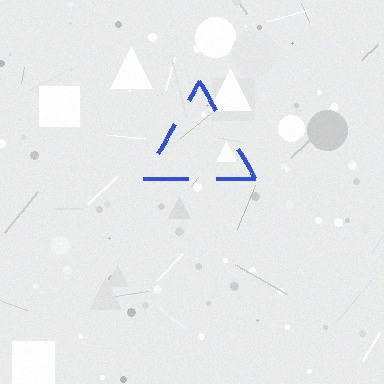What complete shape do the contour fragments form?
The contour fragments form a triangle.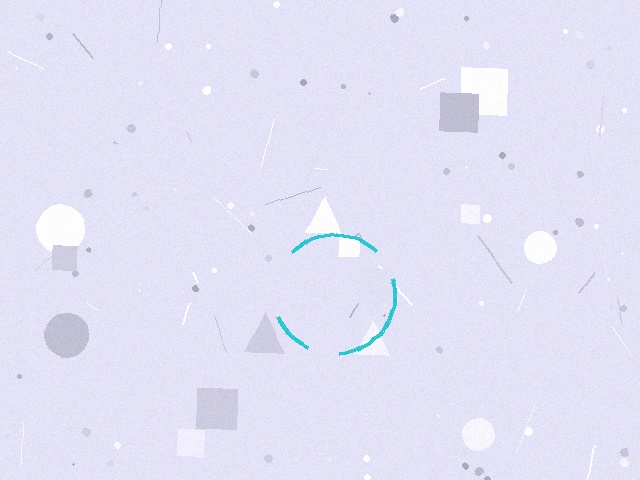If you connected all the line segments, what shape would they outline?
They would outline a circle.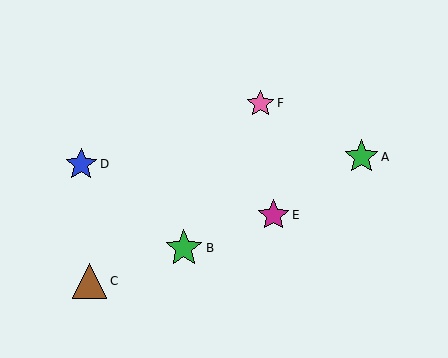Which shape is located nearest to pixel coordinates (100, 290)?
The brown triangle (labeled C) at (90, 281) is nearest to that location.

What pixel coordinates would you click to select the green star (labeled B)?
Click at (184, 248) to select the green star B.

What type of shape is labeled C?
Shape C is a brown triangle.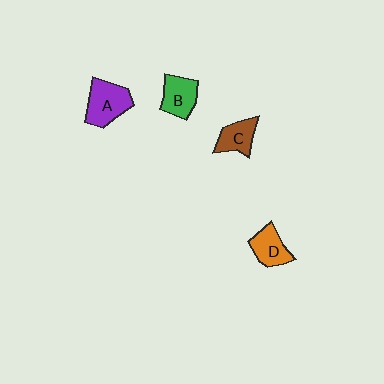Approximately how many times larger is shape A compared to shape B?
Approximately 1.3 times.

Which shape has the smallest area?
Shape C (brown).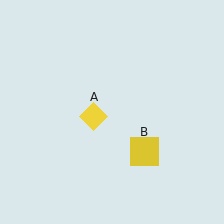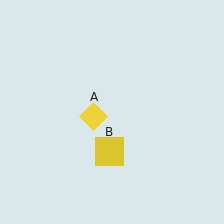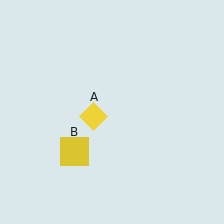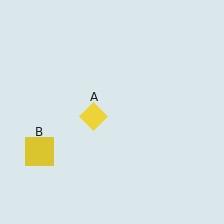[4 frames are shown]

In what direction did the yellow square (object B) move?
The yellow square (object B) moved left.